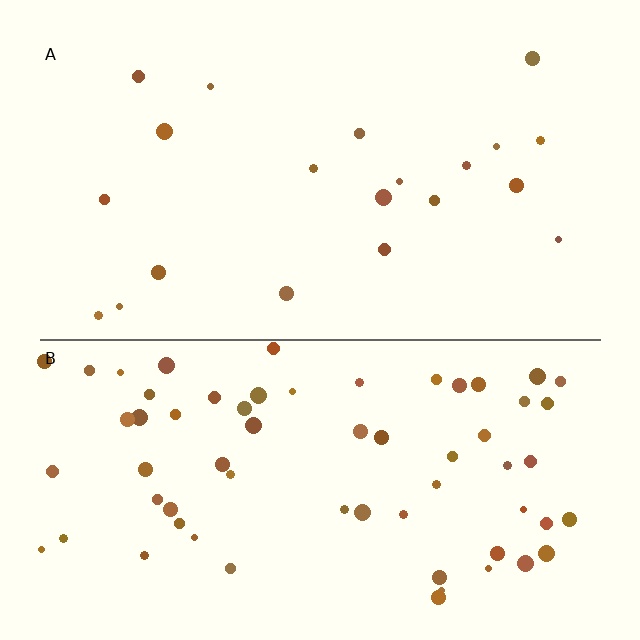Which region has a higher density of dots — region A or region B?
B (the bottom).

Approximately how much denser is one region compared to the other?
Approximately 3.1× — region B over region A.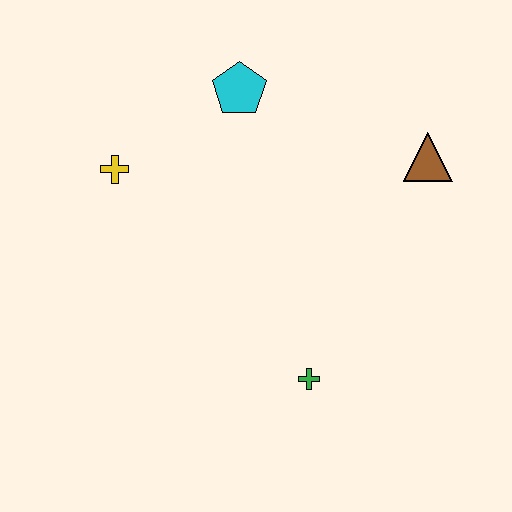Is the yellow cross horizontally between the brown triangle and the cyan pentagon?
No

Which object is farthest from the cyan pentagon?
The green cross is farthest from the cyan pentagon.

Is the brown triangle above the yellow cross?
Yes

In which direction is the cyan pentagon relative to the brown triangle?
The cyan pentagon is to the left of the brown triangle.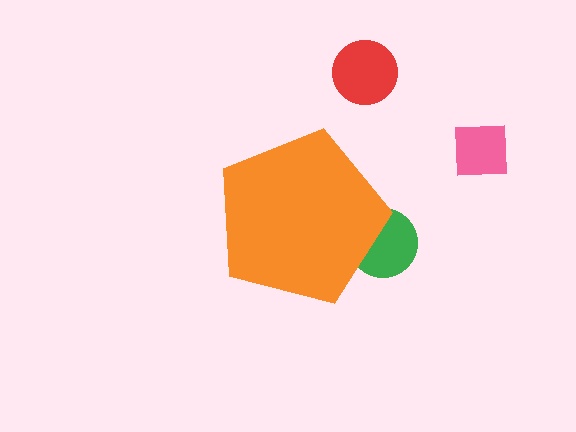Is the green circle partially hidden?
Yes, the green circle is partially hidden behind the orange pentagon.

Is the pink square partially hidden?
No, the pink square is fully visible.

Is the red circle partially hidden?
No, the red circle is fully visible.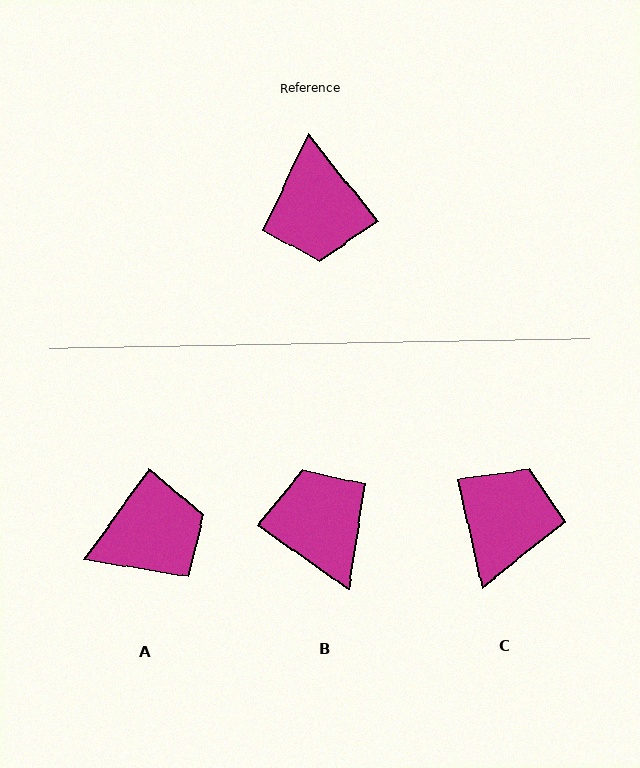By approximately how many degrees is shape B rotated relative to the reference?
Approximately 164 degrees clockwise.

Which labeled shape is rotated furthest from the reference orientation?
B, about 164 degrees away.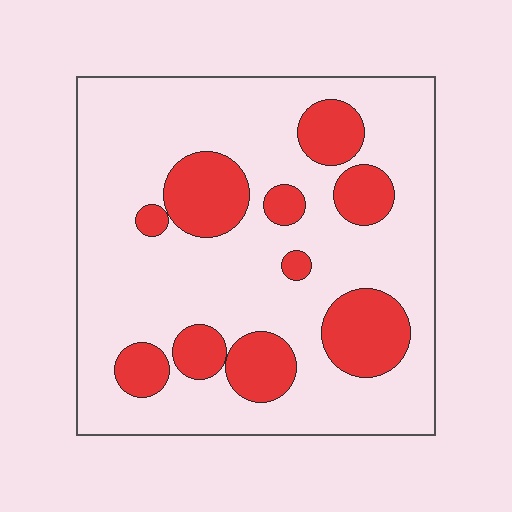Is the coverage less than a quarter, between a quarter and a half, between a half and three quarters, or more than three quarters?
Less than a quarter.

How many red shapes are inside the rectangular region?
10.